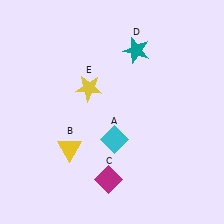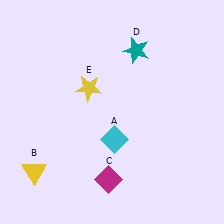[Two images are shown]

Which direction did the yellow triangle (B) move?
The yellow triangle (B) moved left.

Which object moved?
The yellow triangle (B) moved left.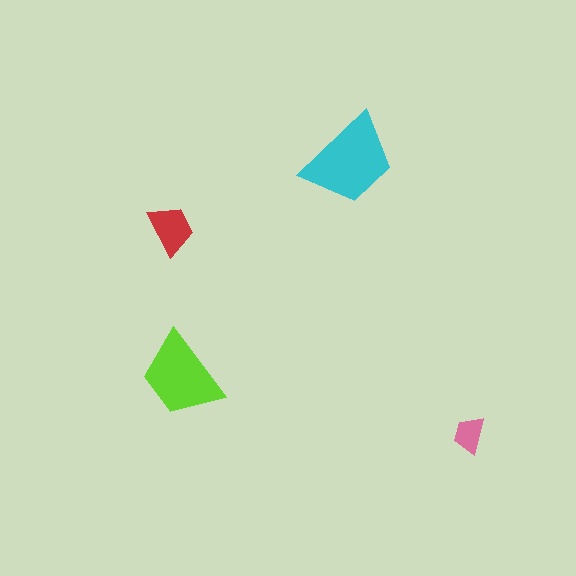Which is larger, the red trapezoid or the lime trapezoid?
The lime one.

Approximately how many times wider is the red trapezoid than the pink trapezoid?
About 1.5 times wider.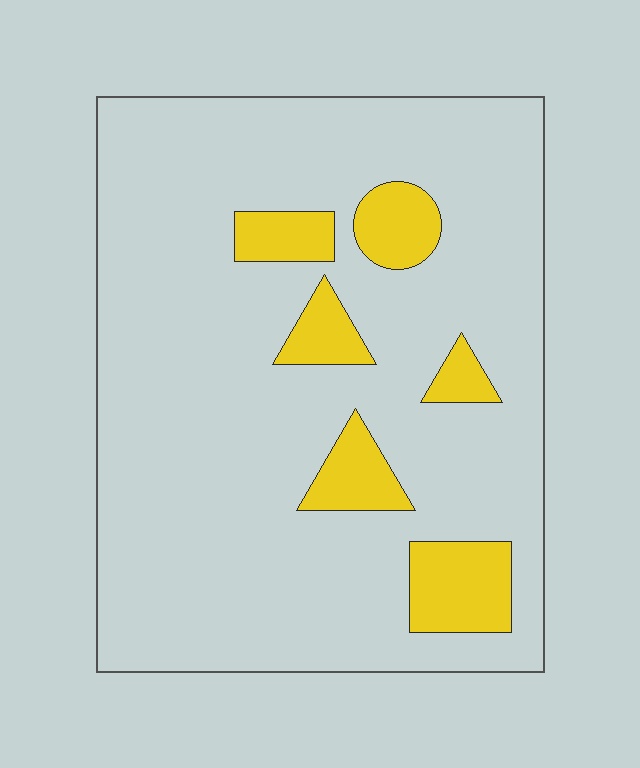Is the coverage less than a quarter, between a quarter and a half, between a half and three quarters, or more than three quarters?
Less than a quarter.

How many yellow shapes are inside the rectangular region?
6.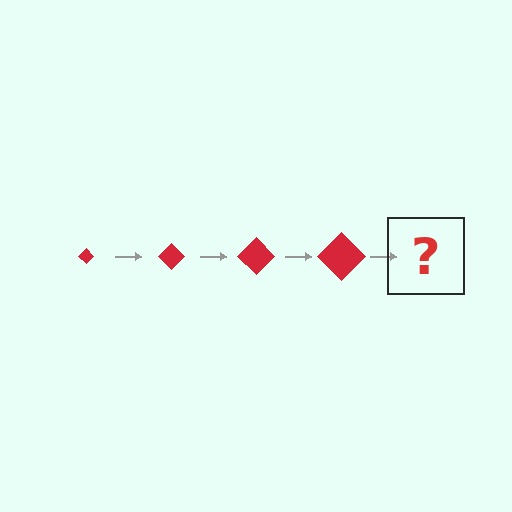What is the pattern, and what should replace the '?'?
The pattern is that the diamond gets progressively larger each step. The '?' should be a red diamond, larger than the previous one.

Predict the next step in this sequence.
The next step is a red diamond, larger than the previous one.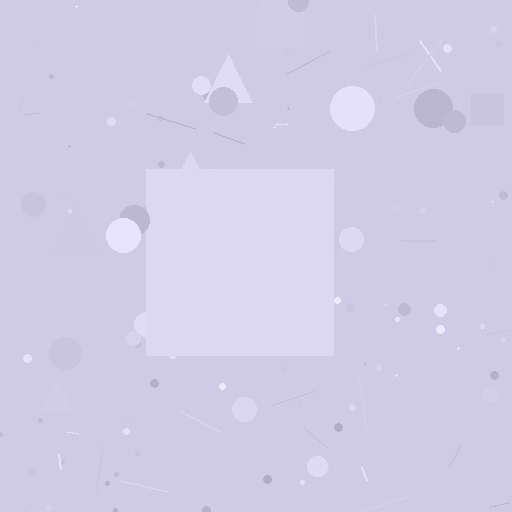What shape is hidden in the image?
A square is hidden in the image.